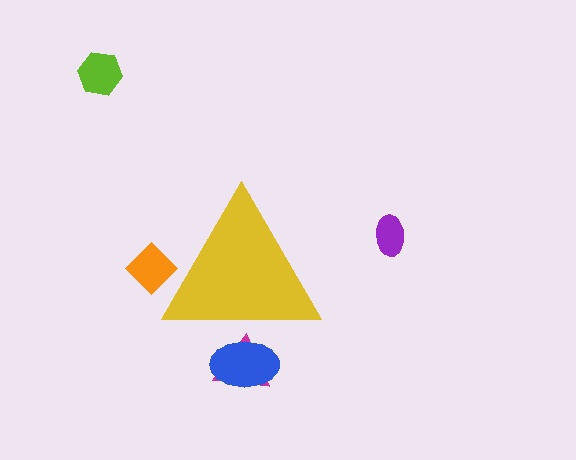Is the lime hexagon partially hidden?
No, the lime hexagon is fully visible.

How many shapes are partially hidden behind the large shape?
3 shapes are partially hidden.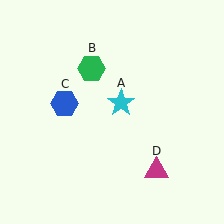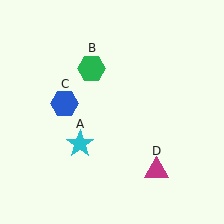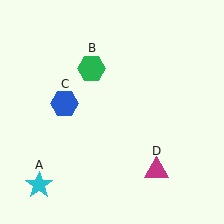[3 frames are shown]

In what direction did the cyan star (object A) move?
The cyan star (object A) moved down and to the left.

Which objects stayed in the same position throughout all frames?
Green hexagon (object B) and blue hexagon (object C) and magenta triangle (object D) remained stationary.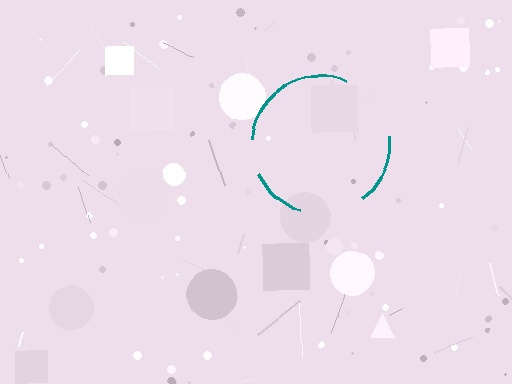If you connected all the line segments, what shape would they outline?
They would outline a circle.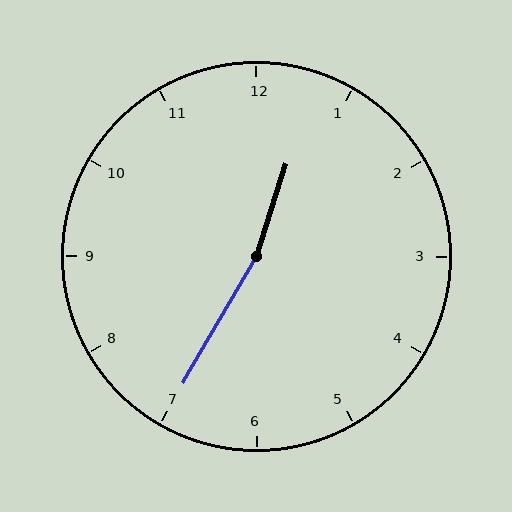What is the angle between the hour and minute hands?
Approximately 168 degrees.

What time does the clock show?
12:35.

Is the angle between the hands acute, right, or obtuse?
It is obtuse.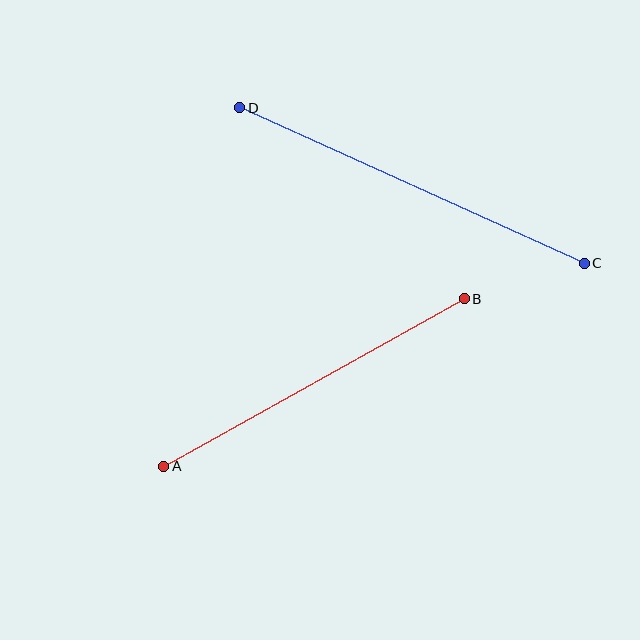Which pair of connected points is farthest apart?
Points C and D are farthest apart.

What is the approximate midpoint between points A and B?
The midpoint is at approximately (314, 383) pixels.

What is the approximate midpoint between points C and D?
The midpoint is at approximately (412, 186) pixels.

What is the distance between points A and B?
The distance is approximately 344 pixels.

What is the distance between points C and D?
The distance is approximately 378 pixels.